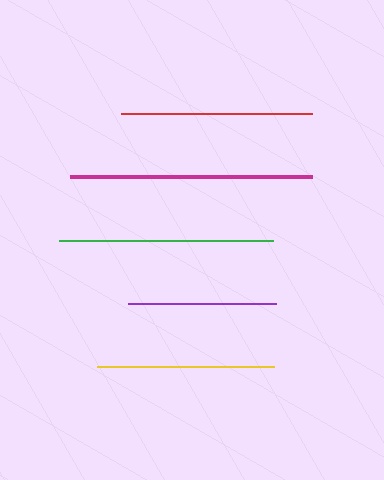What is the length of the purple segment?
The purple segment is approximately 148 pixels long.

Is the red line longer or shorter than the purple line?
The red line is longer than the purple line.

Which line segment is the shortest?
The purple line is the shortest at approximately 148 pixels.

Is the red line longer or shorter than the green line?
The green line is longer than the red line.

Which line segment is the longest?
The magenta line is the longest at approximately 242 pixels.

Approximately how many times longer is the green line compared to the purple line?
The green line is approximately 1.5 times the length of the purple line.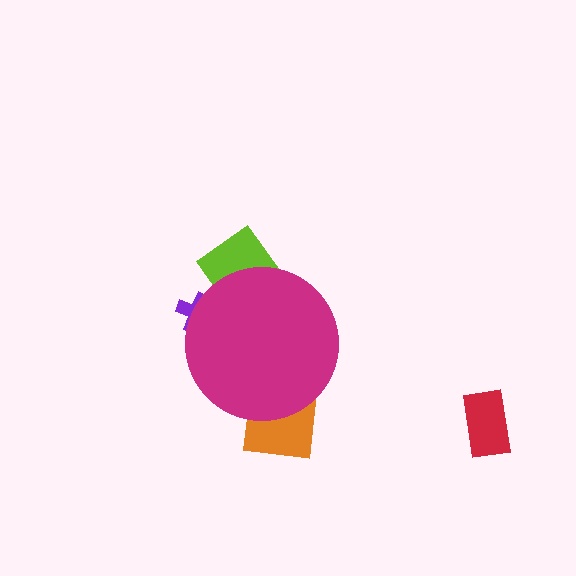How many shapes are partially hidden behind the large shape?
3 shapes are partially hidden.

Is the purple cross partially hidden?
Yes, the purple cross is partially hidden behind the magenta circle.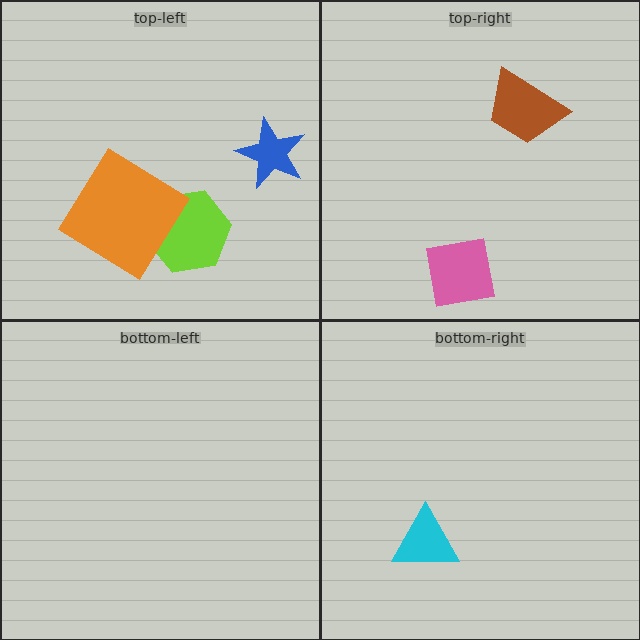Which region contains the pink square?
The top-right region.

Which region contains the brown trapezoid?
The top-right region.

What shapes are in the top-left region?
The blue star, the lime hexagon, the orange diamond.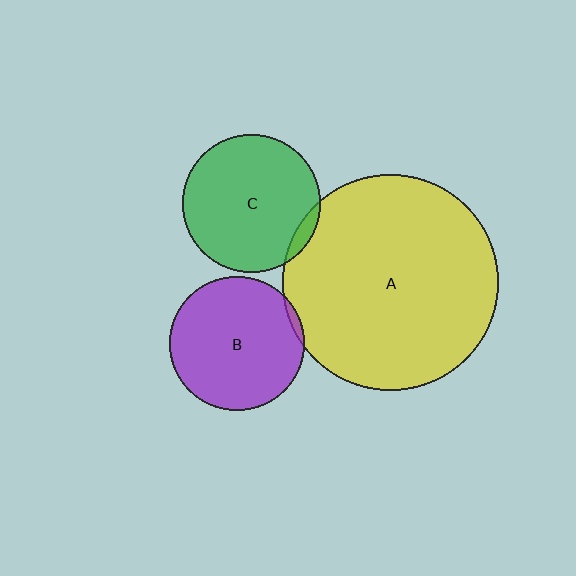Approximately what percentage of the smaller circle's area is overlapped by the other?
Approximately 5%.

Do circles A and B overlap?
Yes.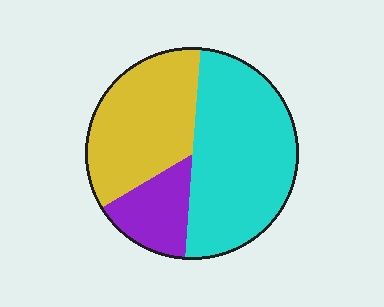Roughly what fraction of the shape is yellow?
Yellow covers 35% of the shape.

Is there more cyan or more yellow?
Cyan.